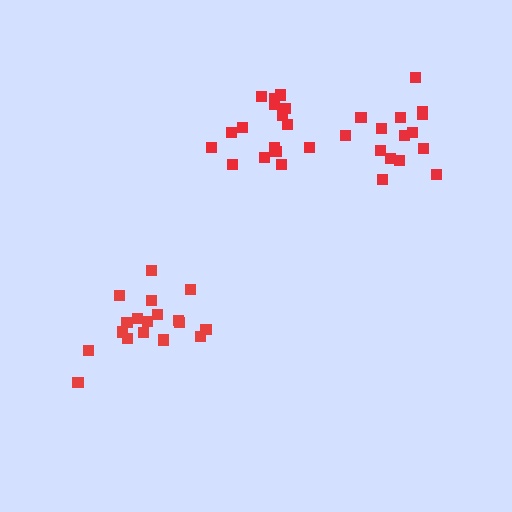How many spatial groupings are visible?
There are 3 spatial groupings.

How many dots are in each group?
Group 1: 16 dots, Group 2: 15 dots, Group 3: 18 dots (49 total).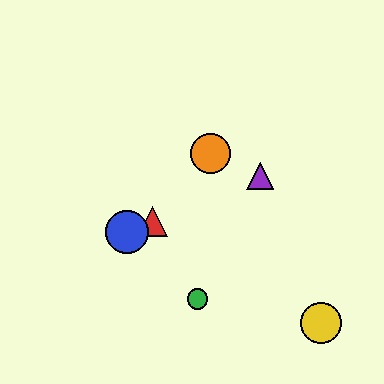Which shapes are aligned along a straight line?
The red triangle, the blue circle, the purple triangle are aligned along a straight line.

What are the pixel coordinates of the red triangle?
The red triangle is at (153, 221).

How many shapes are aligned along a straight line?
3 shapes (the red triangle, the blue circle, the purple triangle) are aligned along a straight line.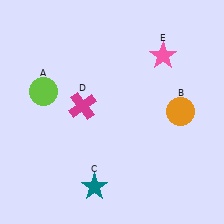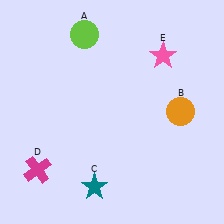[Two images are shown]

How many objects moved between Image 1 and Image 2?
2 objects moved between the two images.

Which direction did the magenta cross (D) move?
The magenta cross (D) moved down.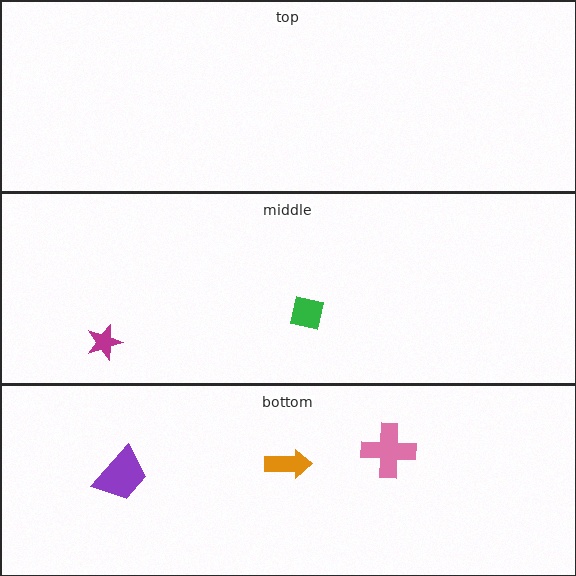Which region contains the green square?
The middle region.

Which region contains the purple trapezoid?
The bottom region.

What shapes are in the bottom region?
The orange arrow, the pink cross, the purple trapezoid.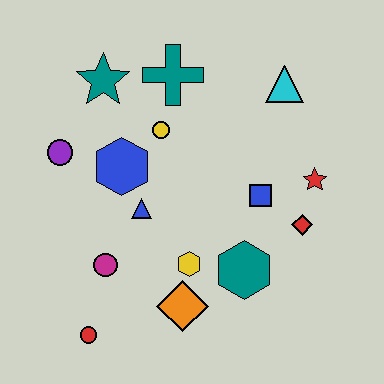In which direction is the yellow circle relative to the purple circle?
The yellow circle is to the right of the purple circle.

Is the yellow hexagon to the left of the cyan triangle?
Yes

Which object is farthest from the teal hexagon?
The teal star is farthest from the teal hexagon.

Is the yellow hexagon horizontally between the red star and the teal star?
Yes